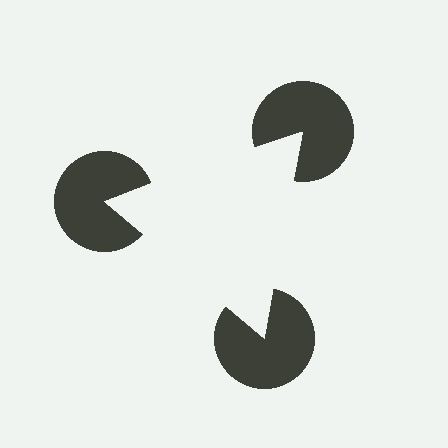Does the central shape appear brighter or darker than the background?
It typically appears slightly brighter than the background, even though no actual brightness change is drawn.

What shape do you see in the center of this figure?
An illusory triangle — its edges are inferred from the aligned wedge cuts in the pac-man discs, not physically drawn.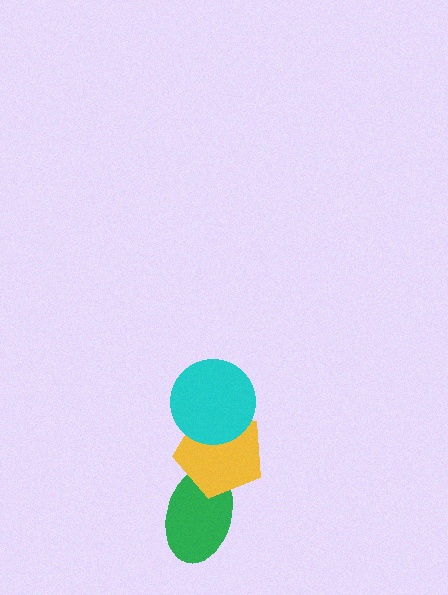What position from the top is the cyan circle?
The cyan circle is 1st from the top.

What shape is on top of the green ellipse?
The yellow pentagon is on top of the green ellipse.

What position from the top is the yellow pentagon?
The yellow pentagon is 2nd from the top.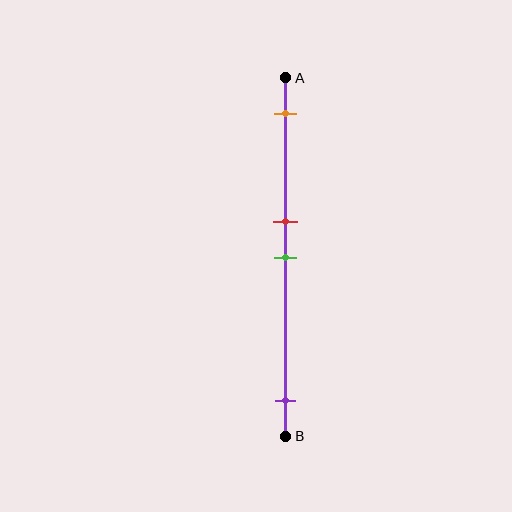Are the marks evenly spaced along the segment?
No, the marks are not evenly spaced.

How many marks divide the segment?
There are 4 marks dividing the segment.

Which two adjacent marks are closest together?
The red and green marks are the closest adjacent pair.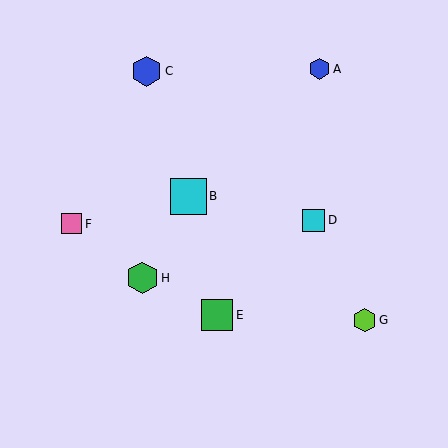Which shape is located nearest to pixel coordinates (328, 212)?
The cyan square (labeled D) at (314, 220) is nearest to that location.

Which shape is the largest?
The cyan square (labeled B) is the largest.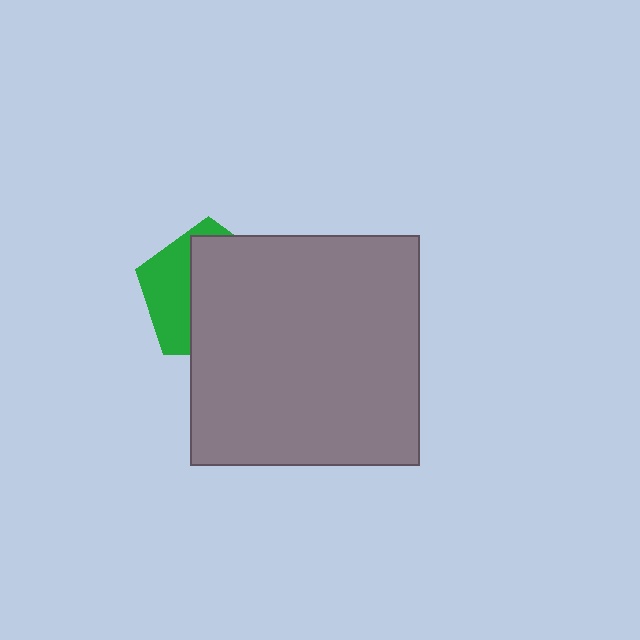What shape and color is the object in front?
The object in front is a gray square.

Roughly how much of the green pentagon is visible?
A small part of it is visible (roughly 36%).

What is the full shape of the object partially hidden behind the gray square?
The partially hidden object is a green pentagon.